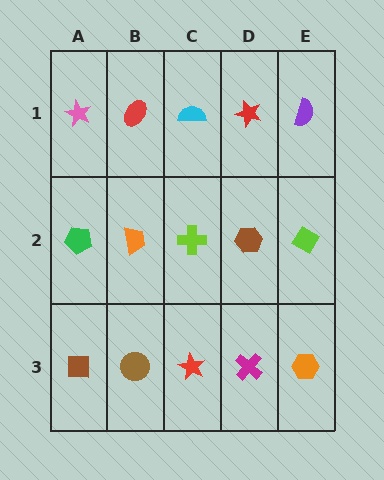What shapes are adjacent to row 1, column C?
A lime cross (row 2, column C), a red ellipse (row 1, column B), a red star (row 1, column D).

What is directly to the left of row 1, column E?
A red star.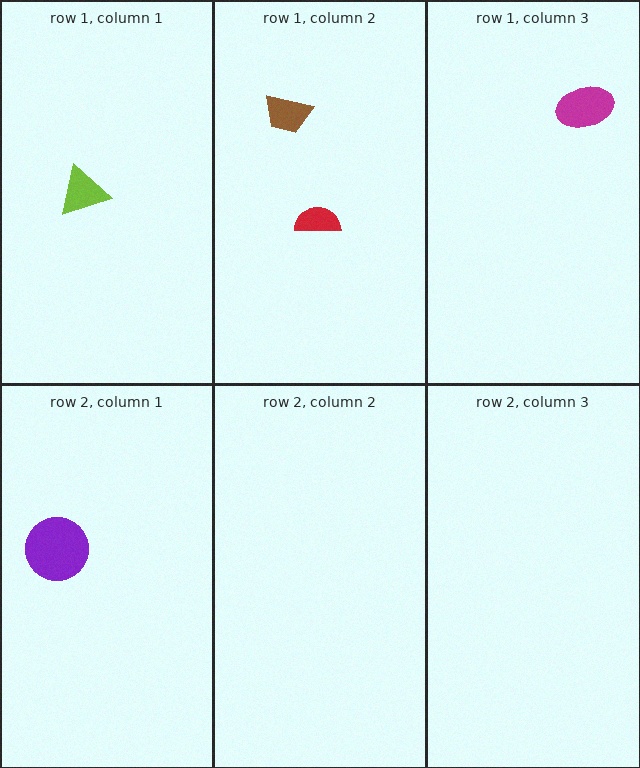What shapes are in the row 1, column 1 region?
The lime triangle.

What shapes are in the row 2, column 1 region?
The purple circle.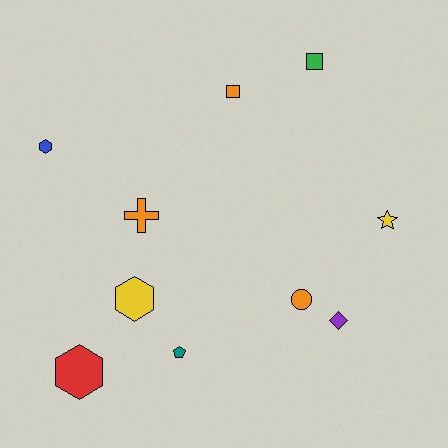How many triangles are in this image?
There are no triangles.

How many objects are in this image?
There are 10 objects.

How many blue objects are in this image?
There is 1 blue object.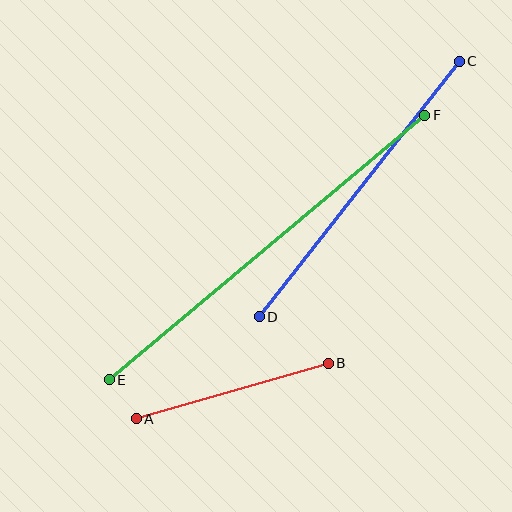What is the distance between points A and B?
The distance is approximately 200 pixels.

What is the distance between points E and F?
The distance is approximately 411 pixels.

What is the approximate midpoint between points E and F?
The midpoint is at approximately (267, 248) pixels.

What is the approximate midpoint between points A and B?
The midpoint is at approximately (232, 391) pixels.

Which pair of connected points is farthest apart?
Points E and F are farthest apart.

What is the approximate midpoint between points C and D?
The midpoint is at approximately (359, 189) pixels.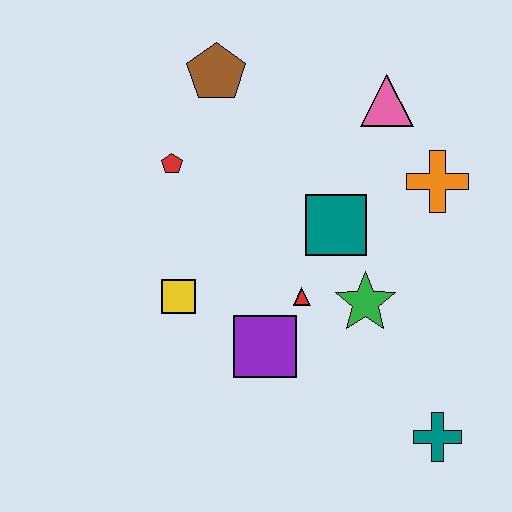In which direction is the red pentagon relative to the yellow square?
The red pentagon is above the yellow square.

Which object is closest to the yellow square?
The purple square is closest to the yellow square.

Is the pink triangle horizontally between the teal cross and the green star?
Yes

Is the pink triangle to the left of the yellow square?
No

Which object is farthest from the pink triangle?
The teal cross is farthest from the pink triangle.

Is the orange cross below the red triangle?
No